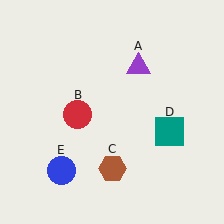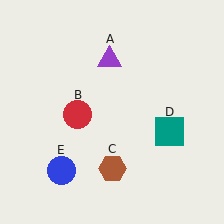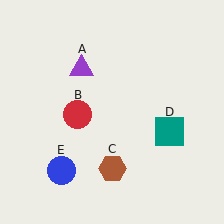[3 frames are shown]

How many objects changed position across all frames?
1 object changed position: purple triangle (object A).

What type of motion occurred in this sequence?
The purple triangle (object A) rotated counterclockwise around the center of the scene.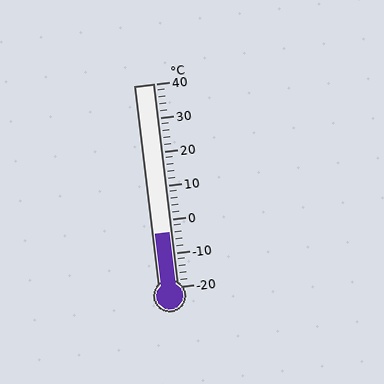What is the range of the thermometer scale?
The thermometer scale ranges from -20°C to 40°C.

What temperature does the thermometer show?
The thermometer shows approximately -4°C.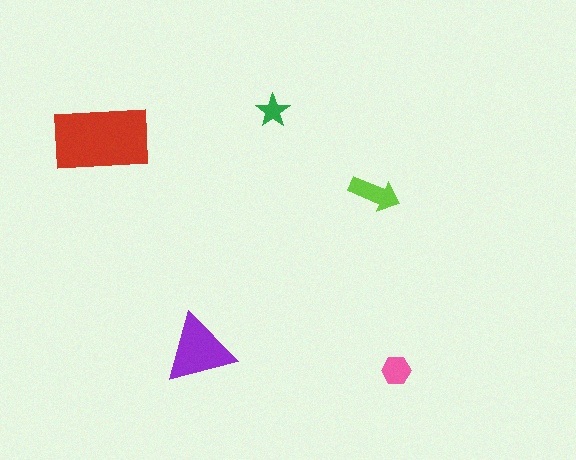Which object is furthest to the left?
The red rectangle is leftmost.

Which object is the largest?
The red rectangle.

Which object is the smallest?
The green star.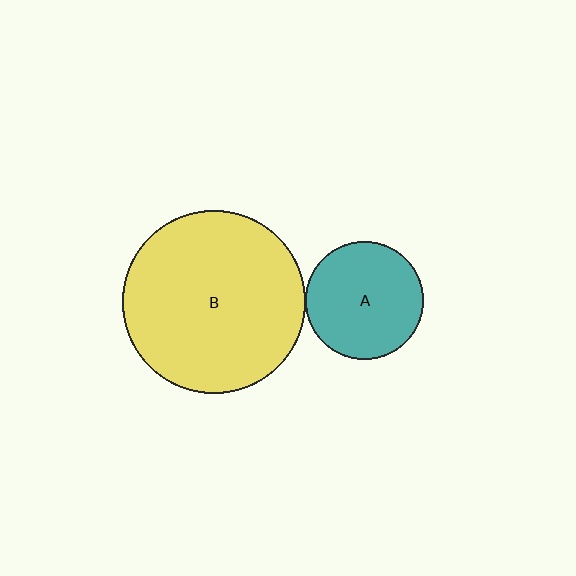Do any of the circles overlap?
No, none of the circles overlap.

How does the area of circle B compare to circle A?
Approximately 2.4 times.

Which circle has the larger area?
Circle B (yellow).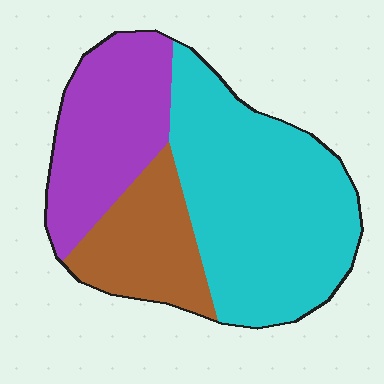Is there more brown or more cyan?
Cyan.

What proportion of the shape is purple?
Purple takes up between a quarter and a half of the shape.